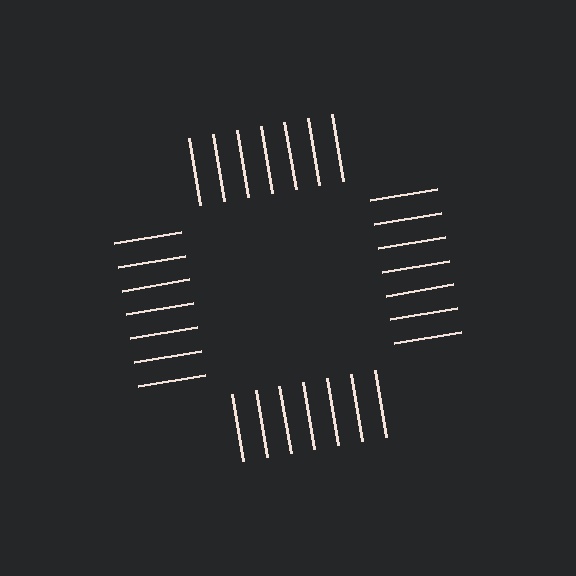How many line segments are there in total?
28 — 7 along each of the 4 edges.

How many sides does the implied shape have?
4 sides — the line-ends trace a square.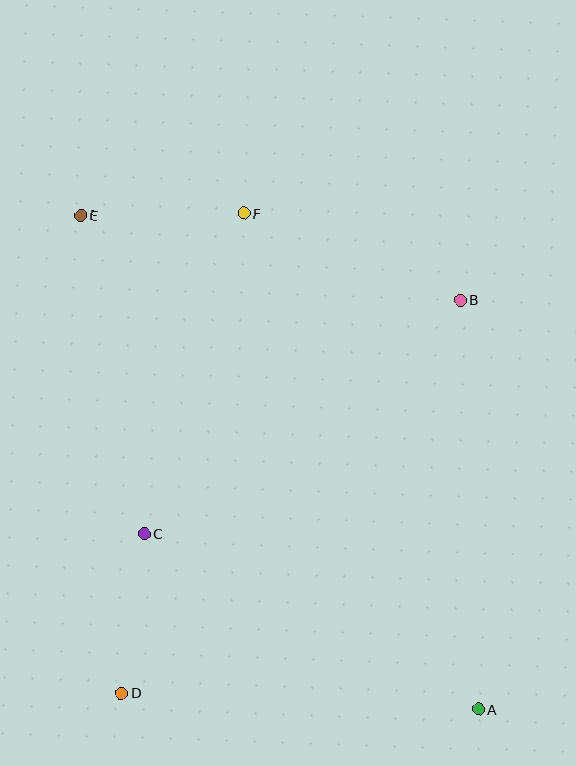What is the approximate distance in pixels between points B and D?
The distance between B and D is approximately 519 pixels.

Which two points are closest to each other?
Points C and D are closest to each other.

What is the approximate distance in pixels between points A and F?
The distance between A and F is approximately 549 pixels.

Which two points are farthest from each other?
Points A and E are farthest from each other.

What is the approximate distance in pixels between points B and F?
The distance between B and F is approximately 233 pixels.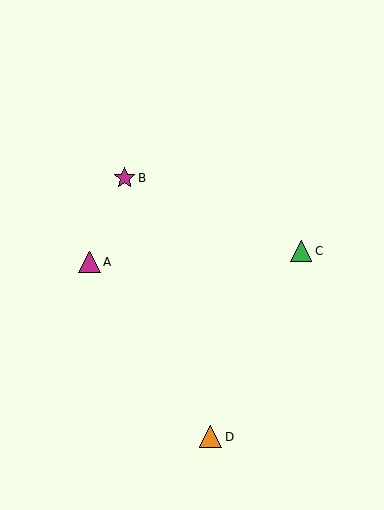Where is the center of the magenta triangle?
The center of the magenta triangle is at (89, 262).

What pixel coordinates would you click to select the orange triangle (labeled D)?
Click at (210, 437) to select the orange triangle D.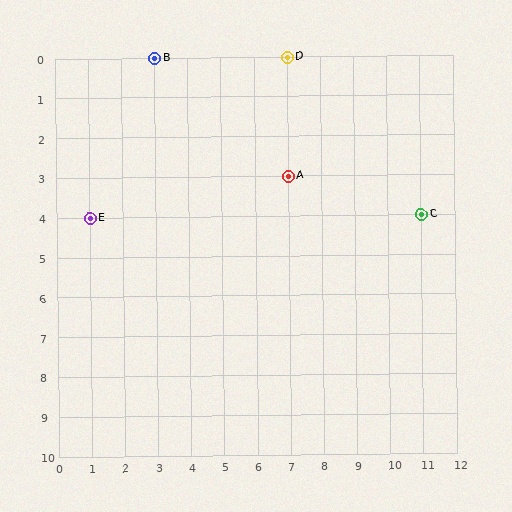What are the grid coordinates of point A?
Point A is at grid coordinates (7, 3).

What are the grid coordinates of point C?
Point C is at grid coordinates (11, 4).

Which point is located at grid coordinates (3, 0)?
Point B is at (3, 0).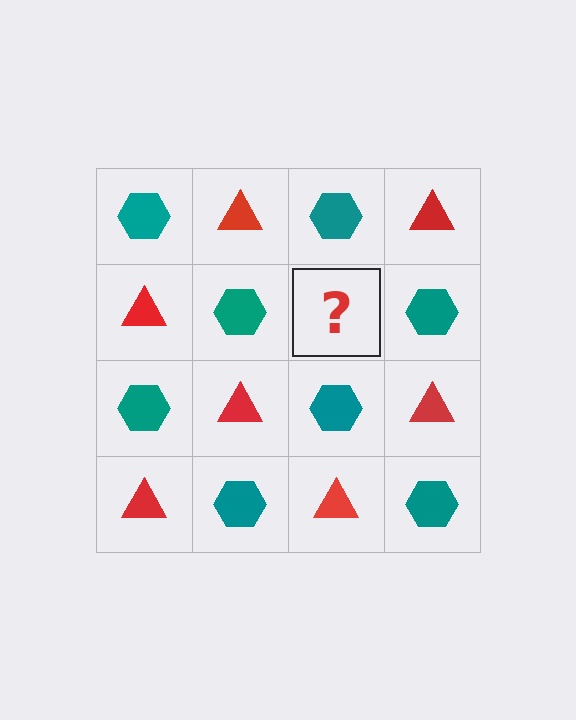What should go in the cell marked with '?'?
The missing cell should contain a red triangle.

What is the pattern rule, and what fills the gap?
The rule is that it alternates teal hexagon and red triangle in a checkerboard pattern. The gap should be filled with a red triangle.